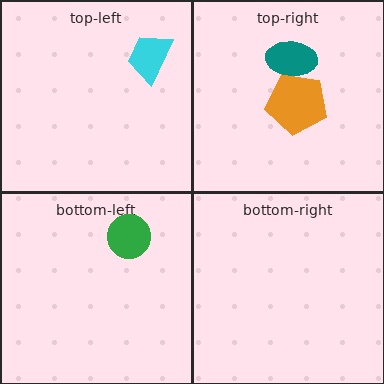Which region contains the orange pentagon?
The top-right region.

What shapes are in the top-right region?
The teal ellipse, the orange pentagon.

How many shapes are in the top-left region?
1.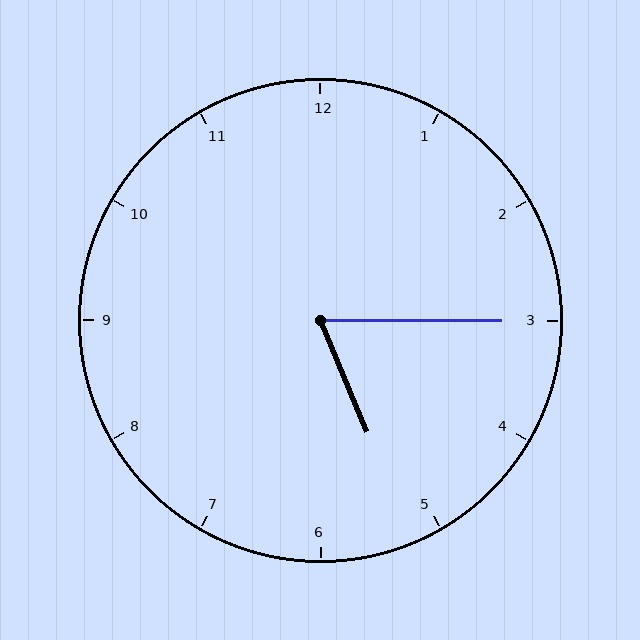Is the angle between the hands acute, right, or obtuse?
It is acute.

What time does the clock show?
5:15.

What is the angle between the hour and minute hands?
Approximately 68 degrees.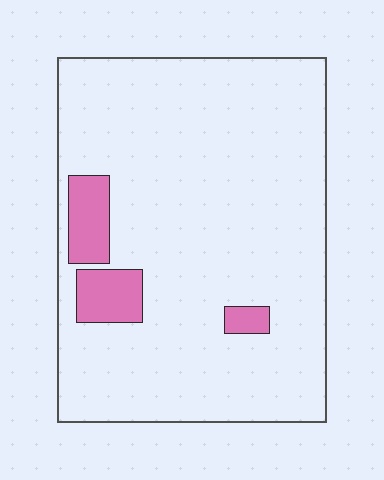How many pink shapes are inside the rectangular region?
3.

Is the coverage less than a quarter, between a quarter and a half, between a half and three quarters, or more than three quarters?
Less than a quarter.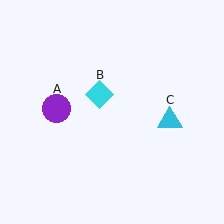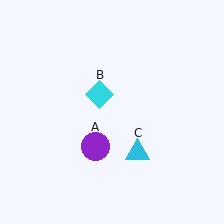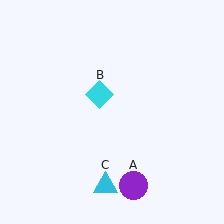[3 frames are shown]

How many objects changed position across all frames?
2 objects changed position: purple circle (object A), cyan triangle (object C).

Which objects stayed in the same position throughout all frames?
Cyan diamond (object B) remained stationary.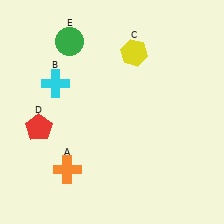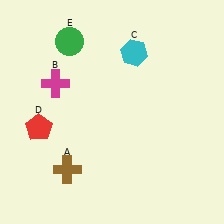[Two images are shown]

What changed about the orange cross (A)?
In Image 1, A is orange. In Image 2, it changed to brown.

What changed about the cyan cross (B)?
In Image 1, B is cyan. In Image 2, it changed to magenta.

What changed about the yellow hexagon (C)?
In Image 1, C is yellow. In Image 2, it changed to cyan.